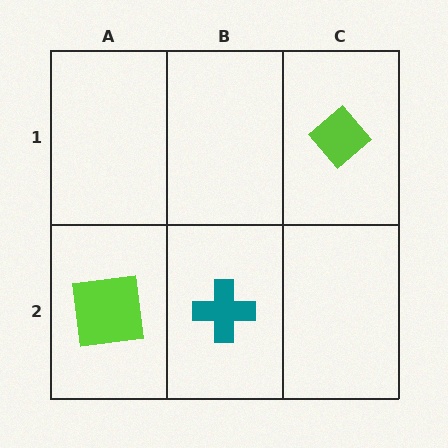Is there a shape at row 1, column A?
No, that cell is empty.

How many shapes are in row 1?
1 shape.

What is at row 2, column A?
A lime square.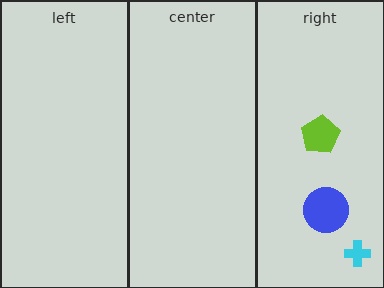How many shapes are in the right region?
3.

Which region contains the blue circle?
The right region.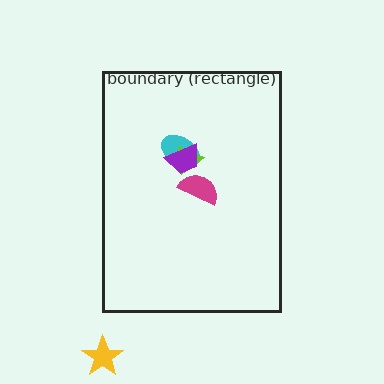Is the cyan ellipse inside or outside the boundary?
Inside.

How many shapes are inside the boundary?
4 inside, 1 outside.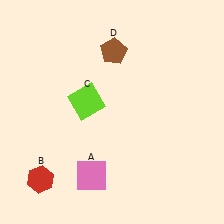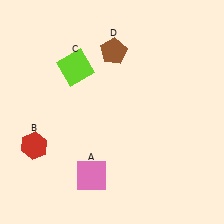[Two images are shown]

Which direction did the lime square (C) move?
The lime square (C) moved up.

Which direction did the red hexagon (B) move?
The red hexagon (B) moved up.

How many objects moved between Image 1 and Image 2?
2 objects moved between the two images.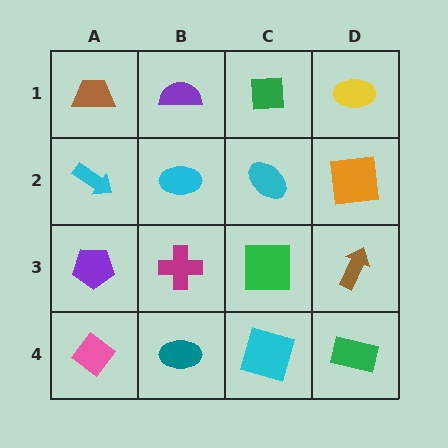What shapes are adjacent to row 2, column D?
A yellow ellipse (row 1, column D), a brown arrow (row 3, column D), a cyan ellipse (row 2, column C).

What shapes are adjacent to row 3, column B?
A cyan ellipse (row 2, column B), a teal ellipse (row 4, column B), a purple pentagon (row 3, column A), a green square (row 3, column C).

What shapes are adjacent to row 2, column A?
A brown trapezoid (row 1, column A), a purple pentagon (row 3, column A), a cyan ellipse (row 2, column B).